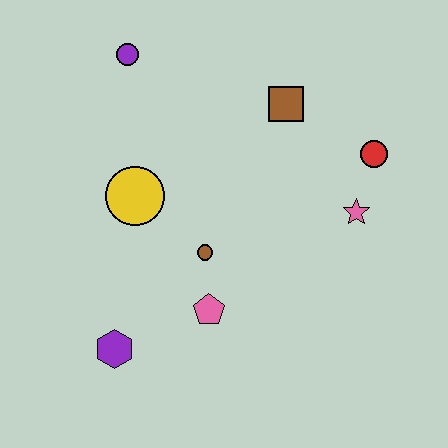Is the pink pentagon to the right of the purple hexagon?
Yes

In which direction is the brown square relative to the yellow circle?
The brown square is to the right of the yellow circle.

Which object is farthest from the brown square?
The purple hexagon is farthest from the brown square.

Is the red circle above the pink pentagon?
Yes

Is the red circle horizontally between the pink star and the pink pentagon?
No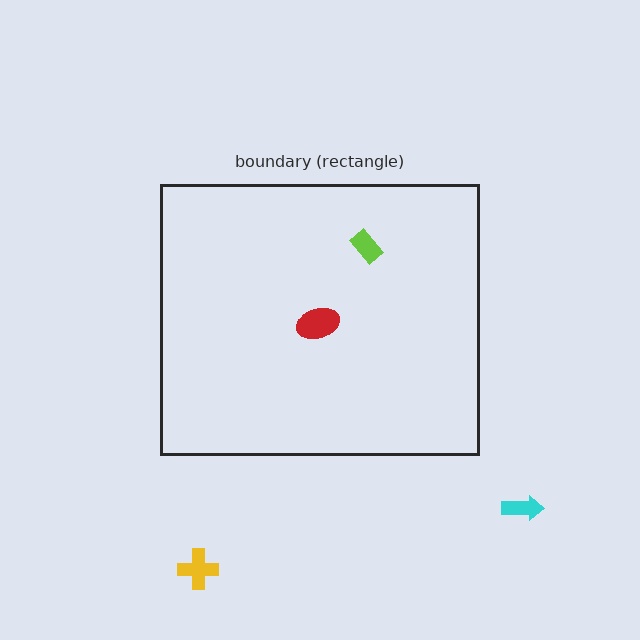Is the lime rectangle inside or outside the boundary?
Inside.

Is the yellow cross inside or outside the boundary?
Outside.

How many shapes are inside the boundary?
2 inside, 2 outside.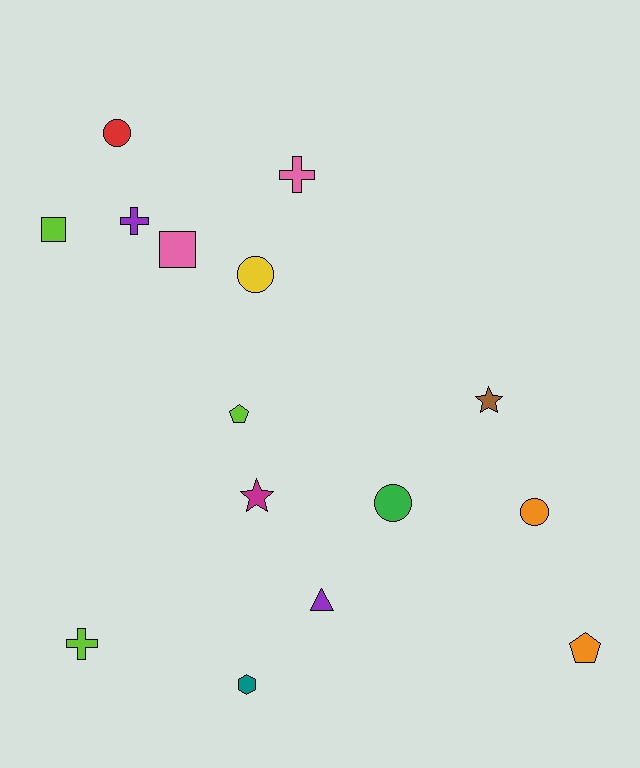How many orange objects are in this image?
There are 2 orange objects.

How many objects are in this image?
There are 15 objects.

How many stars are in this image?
There are 2 stars.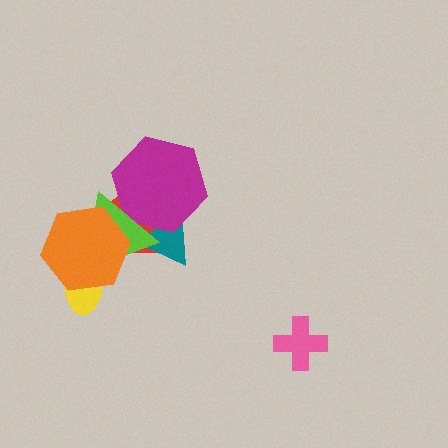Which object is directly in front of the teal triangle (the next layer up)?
The magenta hexagon is directly in front of the teal triangle.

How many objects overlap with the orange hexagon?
3 objects overlap with the orange hexagon.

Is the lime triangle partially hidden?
Yes, it is partially covered by another shape.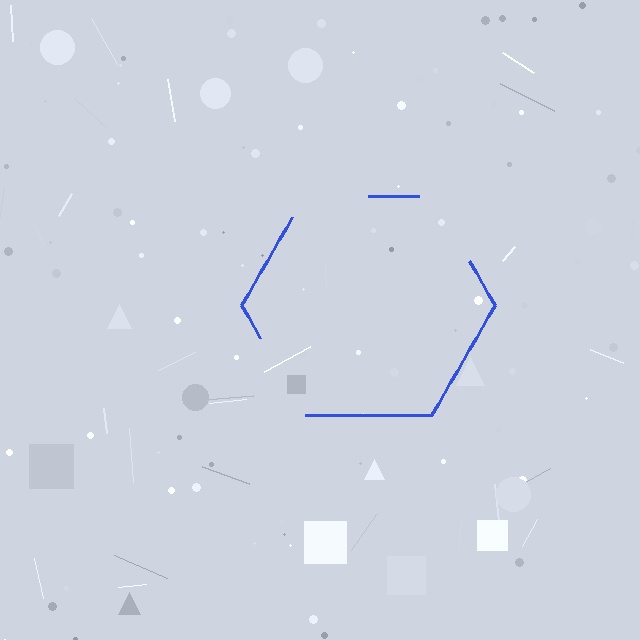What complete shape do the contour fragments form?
The contour fragments form a hexagon.